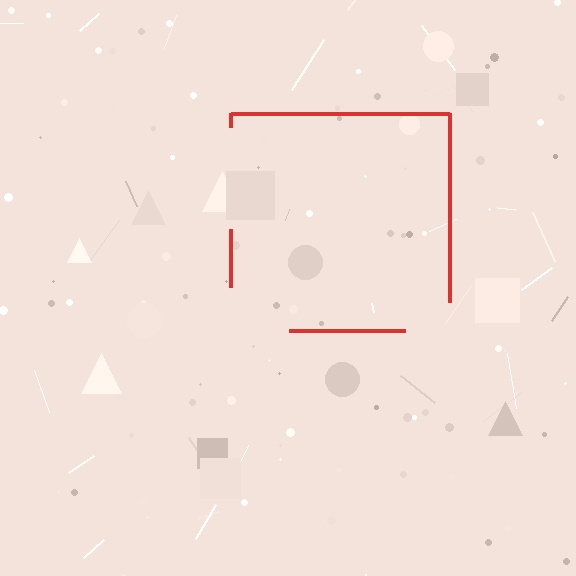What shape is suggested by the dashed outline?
The dashed outline suggests a square.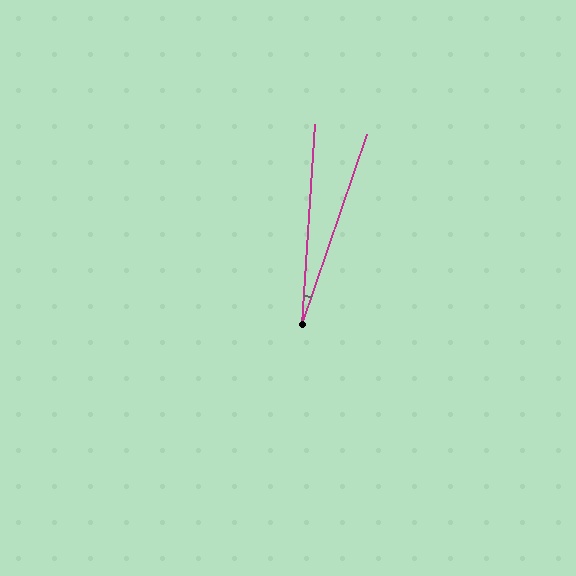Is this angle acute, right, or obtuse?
It is acute.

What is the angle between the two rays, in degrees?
Approximately 15 degrees.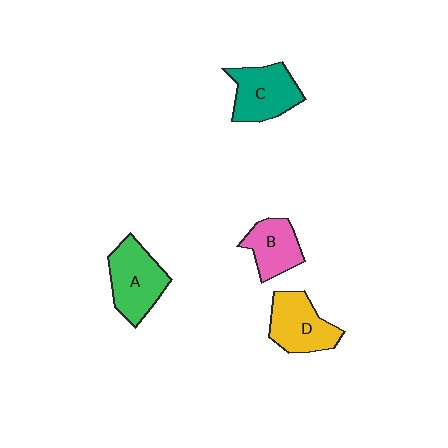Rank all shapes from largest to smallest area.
From largest to smallest: A (green), C (teal), D (yellow), B (pink).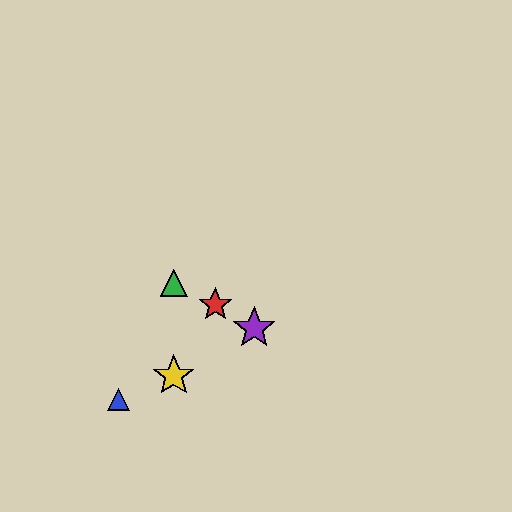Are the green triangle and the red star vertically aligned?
No, the green triangle is at x≈174 and the red star is at x≈215.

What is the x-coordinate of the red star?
The red star is at x≈215.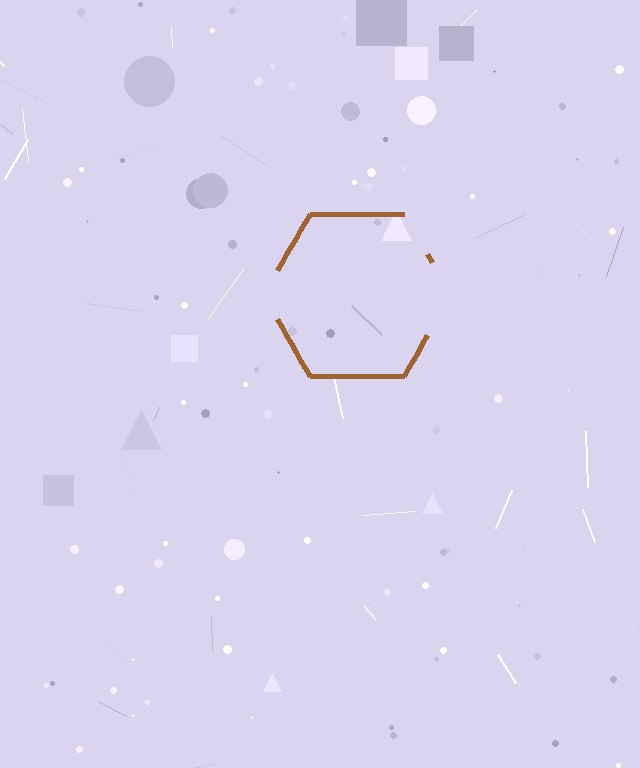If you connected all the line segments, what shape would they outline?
They would outline a hexagon.